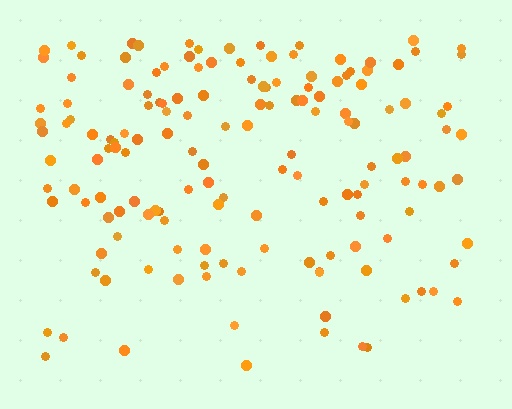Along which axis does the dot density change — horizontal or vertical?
Vertical.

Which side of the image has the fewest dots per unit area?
The bottom.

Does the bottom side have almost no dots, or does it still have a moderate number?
Still a moderate number, just noticeably fewer than the top.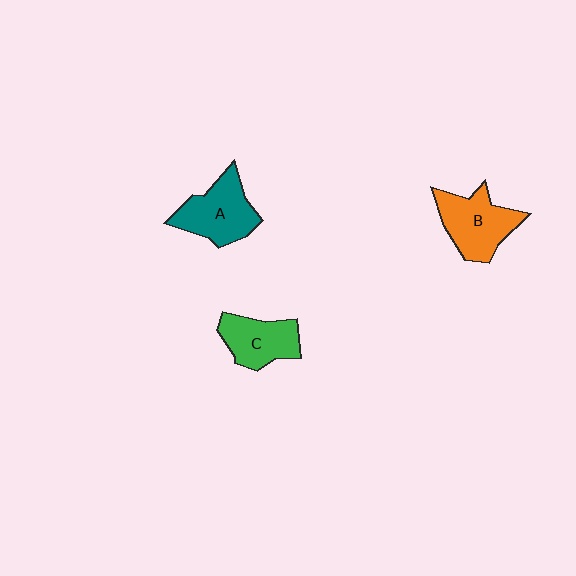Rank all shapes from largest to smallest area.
From largest to smallest: B (orange), A (teal), C (green).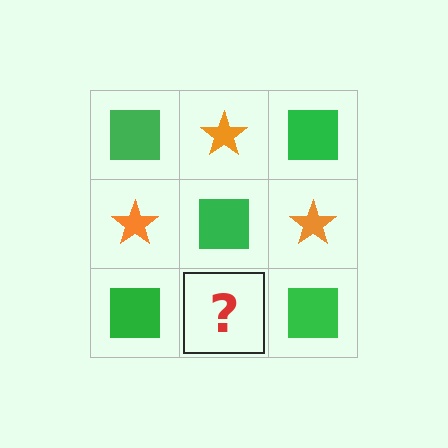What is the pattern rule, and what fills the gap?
The rule is that it alternates green square and orange star in a checkerboard pattern. The gap should be filled with an orange star.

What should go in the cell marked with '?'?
The missing cell should contain an orange star.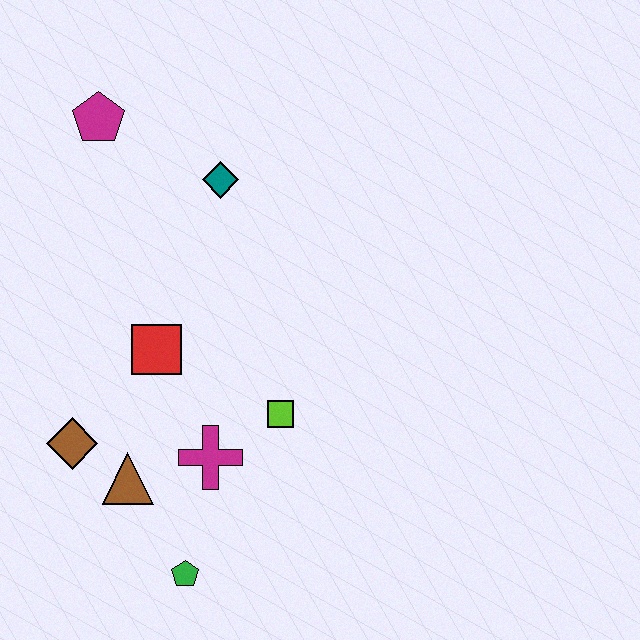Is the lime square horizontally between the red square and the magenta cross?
No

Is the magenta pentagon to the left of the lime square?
Yes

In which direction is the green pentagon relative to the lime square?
The green pentagon is below the lime square.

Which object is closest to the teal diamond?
The magenta pentagon is closest to the teal diamond.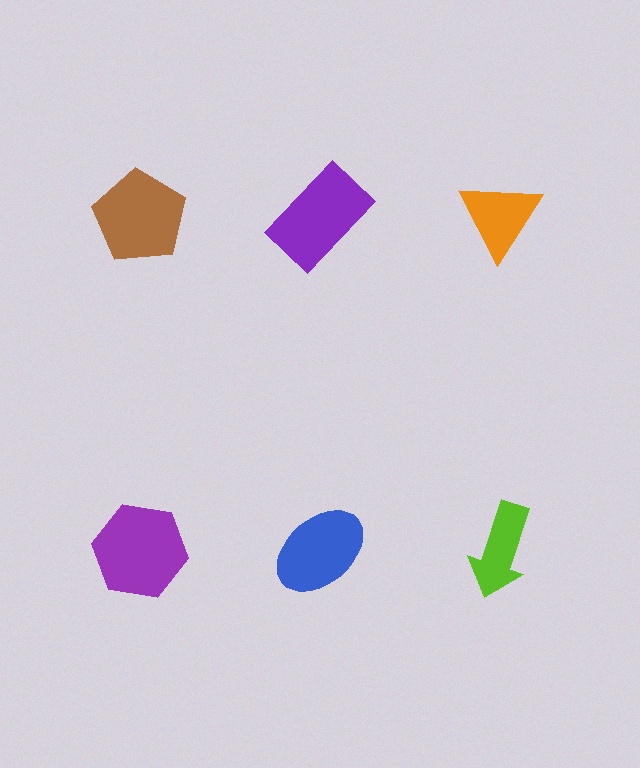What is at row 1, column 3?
An orange triangle.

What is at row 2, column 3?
A lime arrow.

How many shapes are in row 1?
3 shapes.